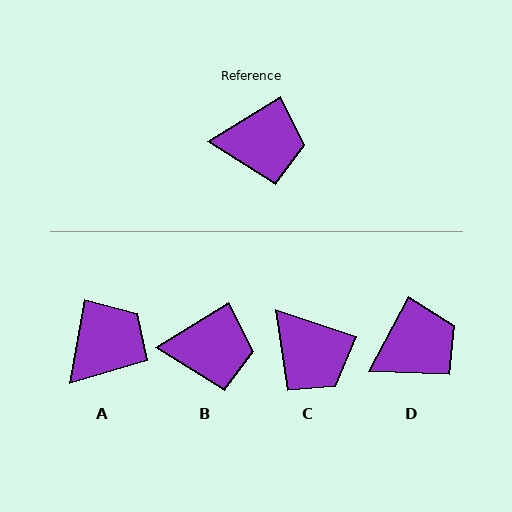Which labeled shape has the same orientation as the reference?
B.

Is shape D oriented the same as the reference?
No, it is off by about 31 degrees.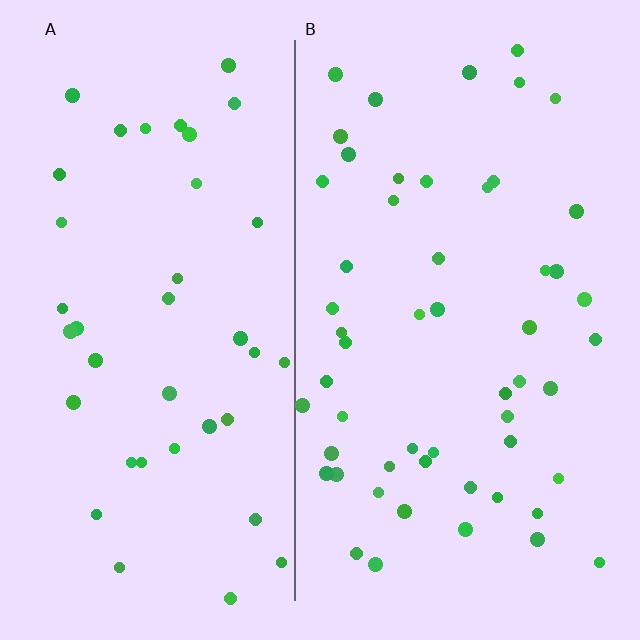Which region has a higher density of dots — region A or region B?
B (the right).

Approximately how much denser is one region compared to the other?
Approximately 1.4× — region B over region A.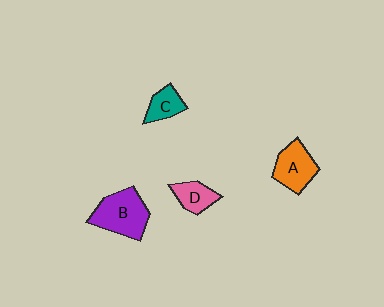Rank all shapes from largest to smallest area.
From largest to smallest: B (purple), A (orange), D (pink), C (teal).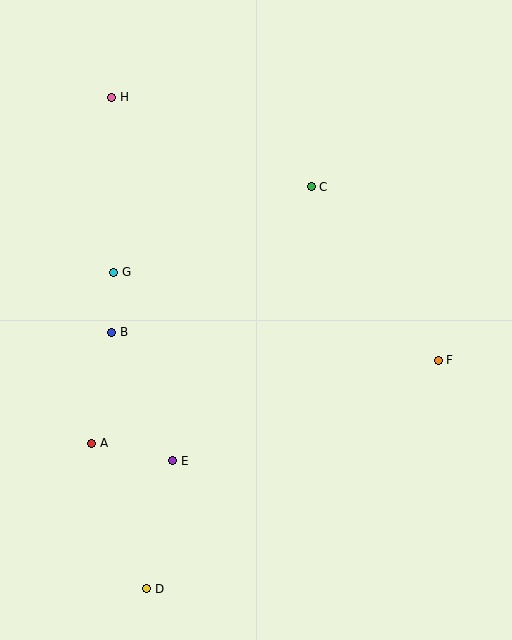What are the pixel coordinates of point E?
Point E is at (173, 461).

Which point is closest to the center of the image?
Point C at (311, 187) is closest to the center.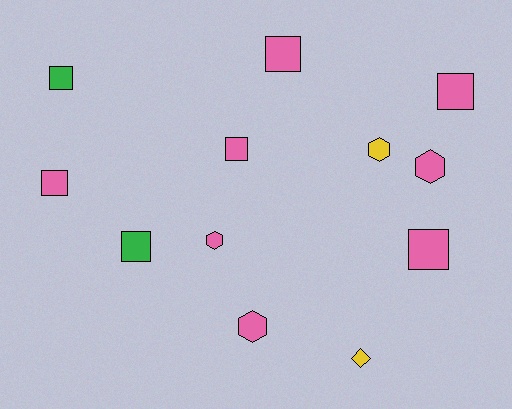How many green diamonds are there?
There are no green diamonds.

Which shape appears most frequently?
Square, with 7 objects.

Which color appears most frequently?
Pink, with 8 objects.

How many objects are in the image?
There are 12 objects.